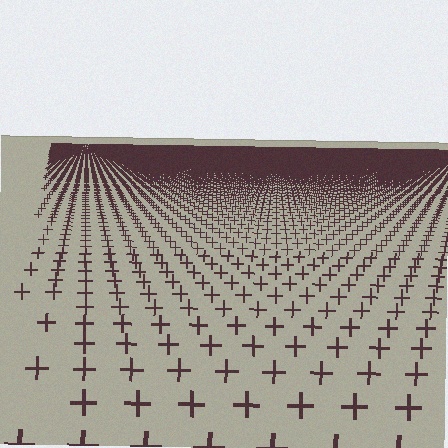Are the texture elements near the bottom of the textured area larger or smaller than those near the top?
Larger. Near the bottom, elements are closer to the viewer and appear at a bigger on-screen size.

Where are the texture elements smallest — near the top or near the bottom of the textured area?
Near the top.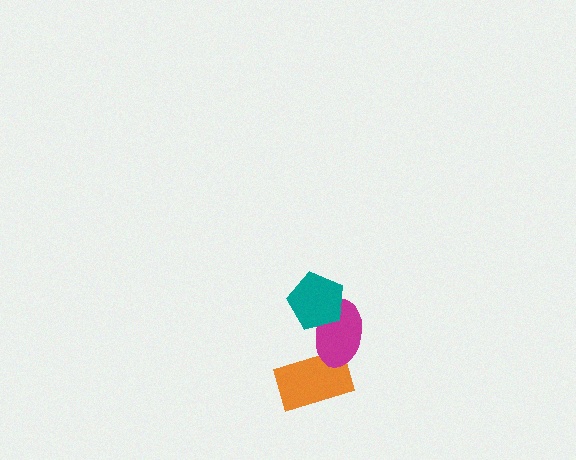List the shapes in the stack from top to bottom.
From top to bottom: the teal pentagon, the magenta ellipse, the orange rectangle.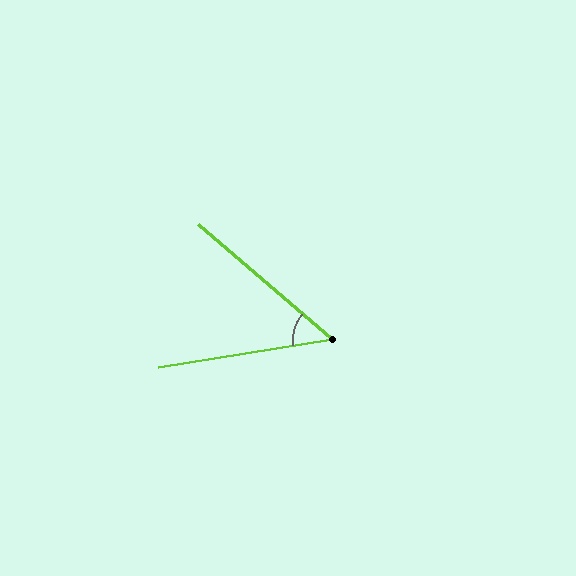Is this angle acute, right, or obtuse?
It is acute.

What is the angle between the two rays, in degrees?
Approximately 50 degrees.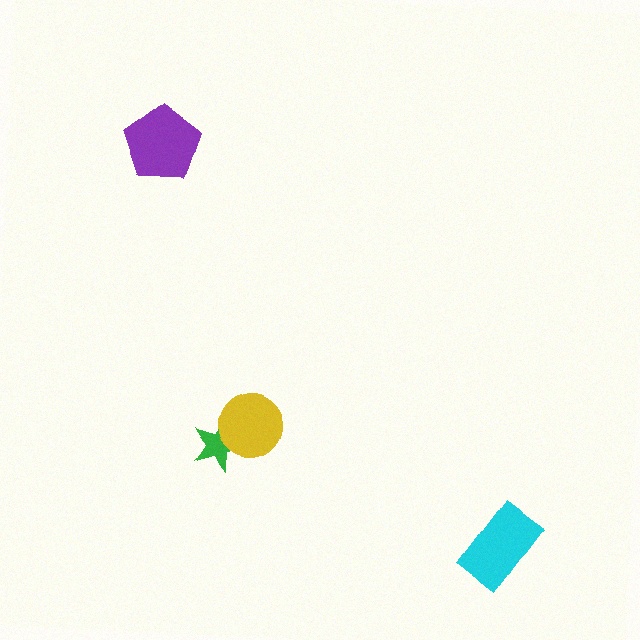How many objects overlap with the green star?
1 object overlaps with the green star.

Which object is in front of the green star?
The yellow circle is in front of the green star.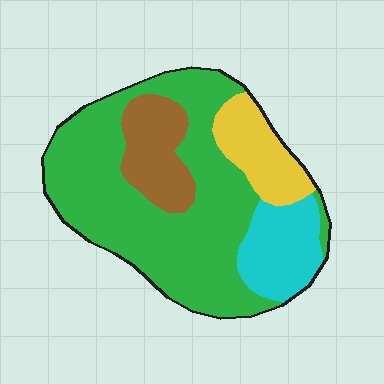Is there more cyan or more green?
Green.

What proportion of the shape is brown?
Brown covers about 15% of the shape.